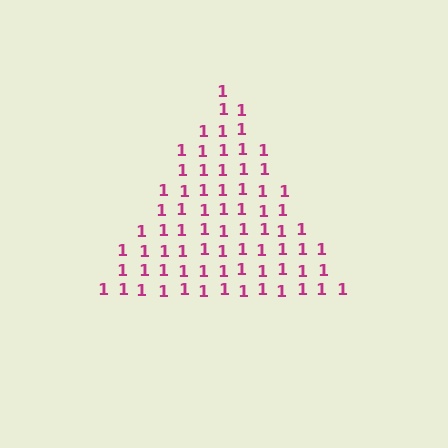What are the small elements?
The small elements are digit 1's.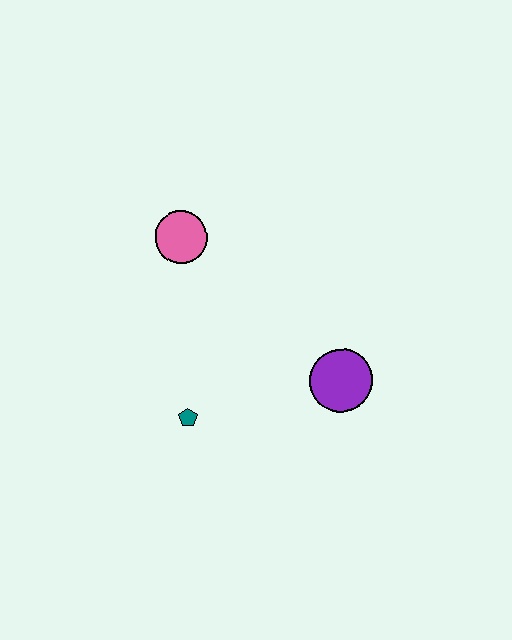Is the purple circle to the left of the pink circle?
No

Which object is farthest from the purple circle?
The pink circle is farthest from the purple circle.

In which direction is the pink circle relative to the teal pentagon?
The pink circle is above the teal pentagon.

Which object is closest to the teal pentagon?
The purple circle is closest to the teal pentagon.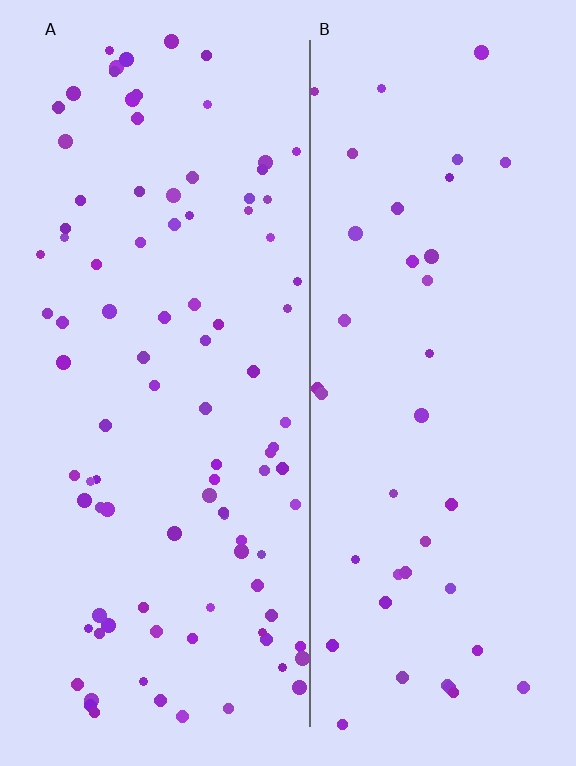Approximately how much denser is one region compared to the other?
Approximately 2.3× — region A over region B.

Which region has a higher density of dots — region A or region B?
A (the left).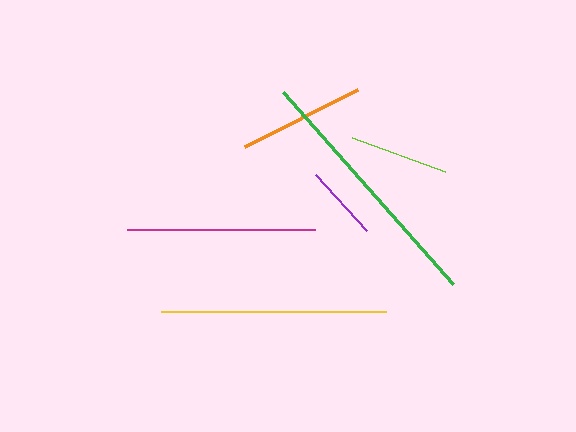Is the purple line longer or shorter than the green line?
The green line is longer than the purple line.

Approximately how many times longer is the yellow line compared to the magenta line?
The yellow line is approximately 1.2 times the length of the magenta line.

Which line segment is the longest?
The green line is the longest at approximately 256 pixels.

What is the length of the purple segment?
The purple segment is approximately 75 pixels long.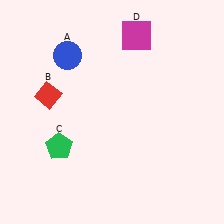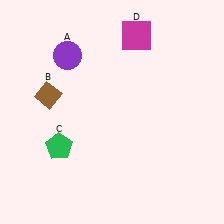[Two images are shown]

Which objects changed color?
A changed from blue to purple. B changed from red to brown.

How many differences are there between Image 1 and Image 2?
There are 2 differences between the two images.